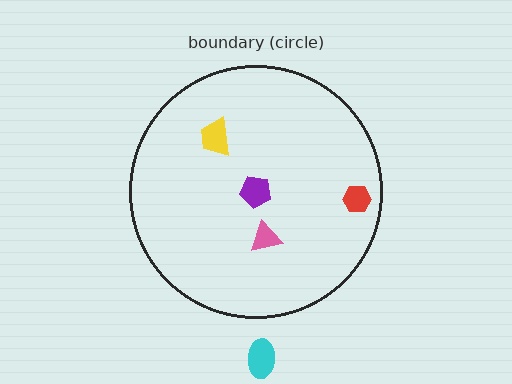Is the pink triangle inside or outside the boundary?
Inside.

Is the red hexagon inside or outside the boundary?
Inside.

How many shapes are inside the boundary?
4 inside, 1 outside.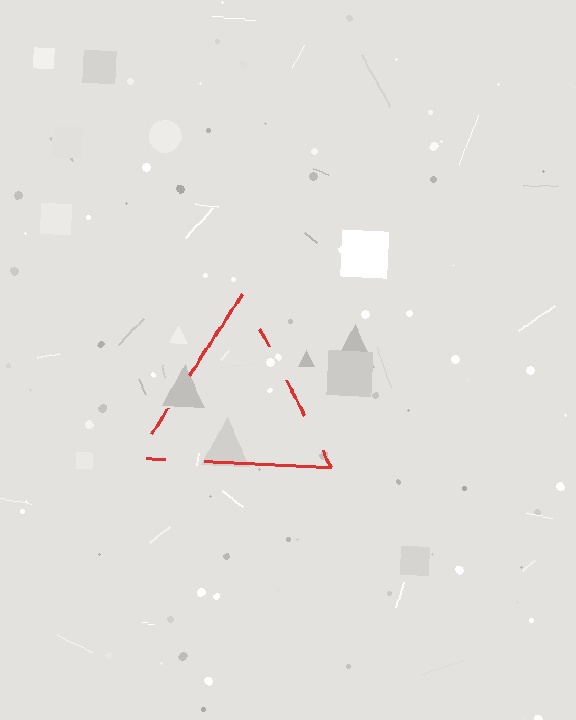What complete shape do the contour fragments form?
The contour fragments form a triangle.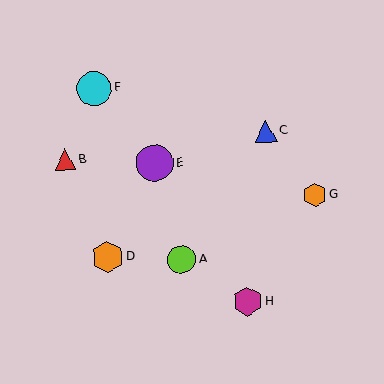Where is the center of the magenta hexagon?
The center of the magenta hexagon is at (247, 301).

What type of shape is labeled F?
Shape F is a cyan circle.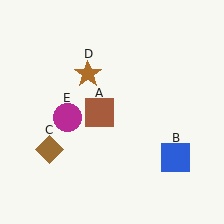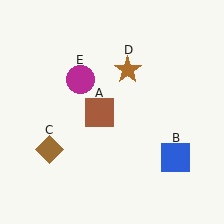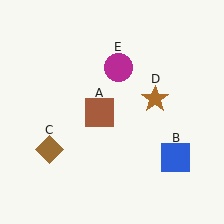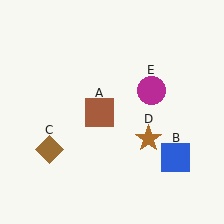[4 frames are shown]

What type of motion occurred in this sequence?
The brown star (object D), magenta circle (object E) rotated clockwise around the center of the scene.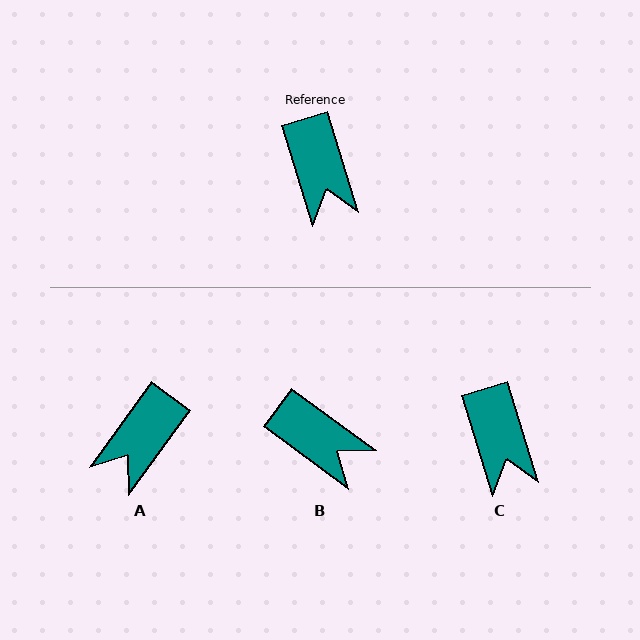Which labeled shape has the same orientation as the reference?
C.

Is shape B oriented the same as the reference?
No, it is off by about 37 degrees.